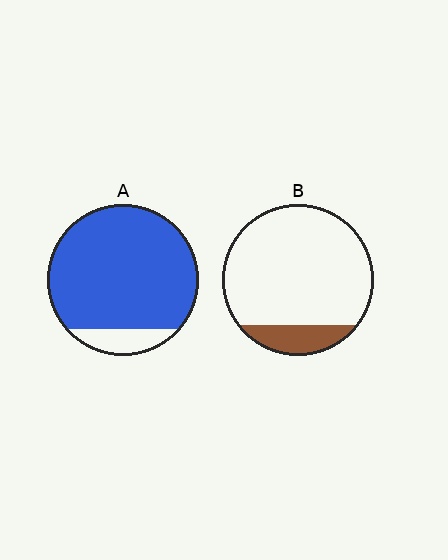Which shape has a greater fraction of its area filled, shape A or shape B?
Shape A.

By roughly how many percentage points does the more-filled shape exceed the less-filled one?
By roughly 75 percentage points (A over B).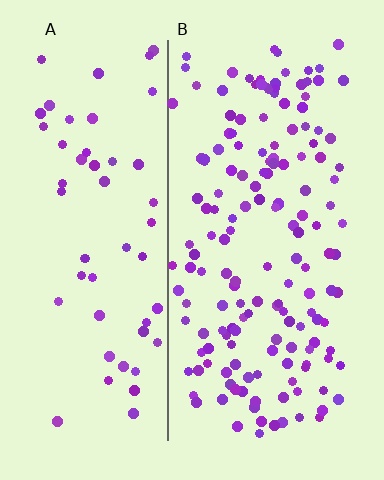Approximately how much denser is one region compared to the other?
Approximately 2.8× — region B over region A.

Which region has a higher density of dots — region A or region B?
B (the right).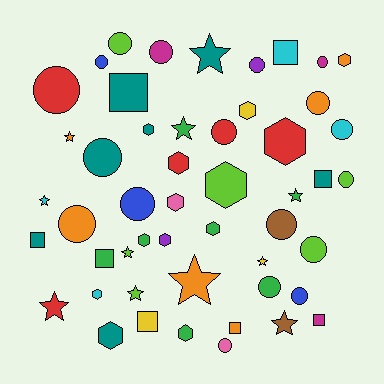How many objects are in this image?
There are 50 objects.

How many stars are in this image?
There are 11 stars.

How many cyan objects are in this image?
There are 4 cyan objects.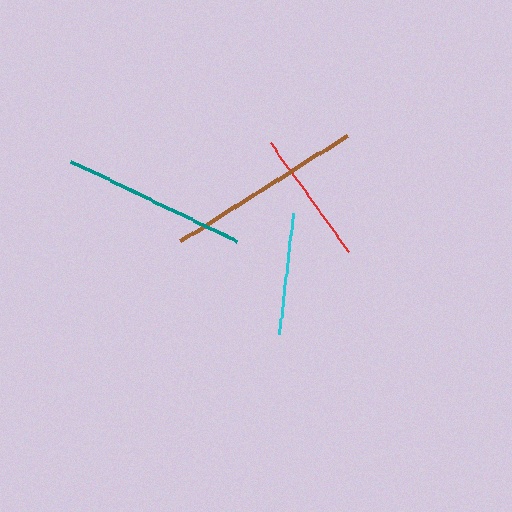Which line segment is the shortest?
The cyan line is the shortest at approximately 122 pixels.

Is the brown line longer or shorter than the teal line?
The brown line is longer than the teal line.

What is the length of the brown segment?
The brown segment is approximately 197 pixels long.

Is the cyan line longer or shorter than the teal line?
The teal line is longer than the cyan line.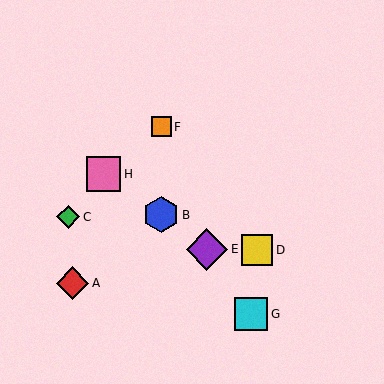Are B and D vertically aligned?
No, B is at x≈161 and D is at x≈257.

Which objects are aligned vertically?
Objects B, F are aligned vertically.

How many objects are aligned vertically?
2 objects (B, F) are aligned vertically.